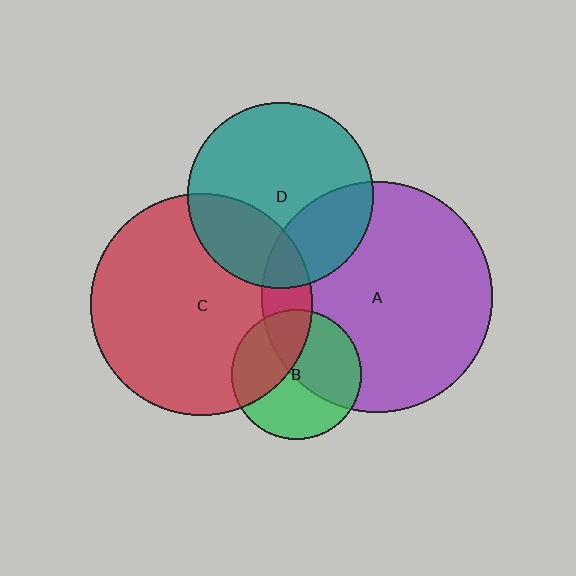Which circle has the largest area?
Circle A (purple).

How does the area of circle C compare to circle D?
Approximately 1.4 times.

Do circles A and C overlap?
Yes.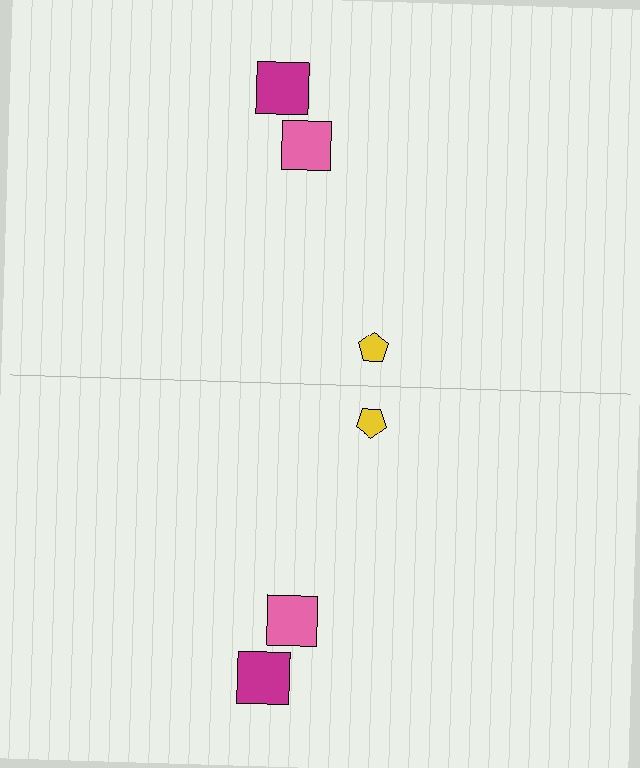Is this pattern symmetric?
Yes, this pattern has bilateral (reflection) symmetry.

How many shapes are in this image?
There are 6 shapes in this image.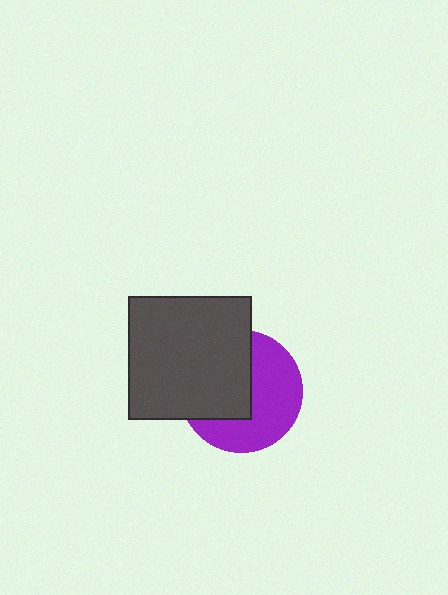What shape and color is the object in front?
The object in front is a dark gray square.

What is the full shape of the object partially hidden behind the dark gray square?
The partially hidden object is a purple circle.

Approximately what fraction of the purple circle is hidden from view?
Roughly 47% of the purple circle is hidden behind the dark gray square.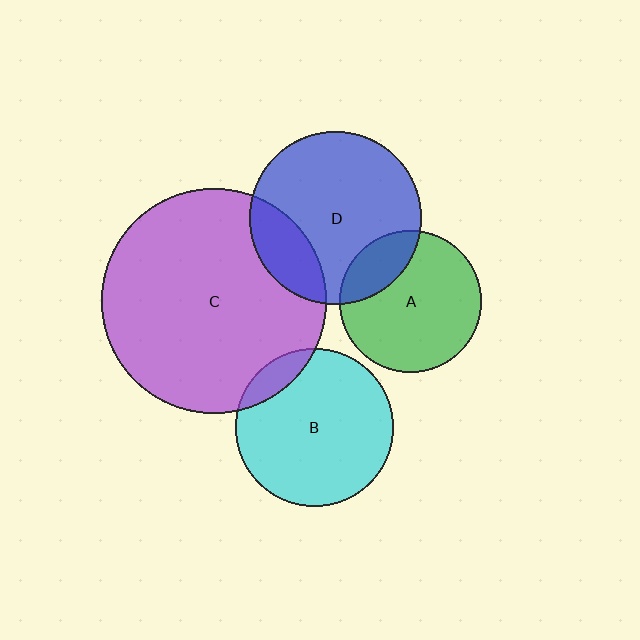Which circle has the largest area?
Circle C (purple).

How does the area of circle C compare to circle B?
Approximately 2.0 times.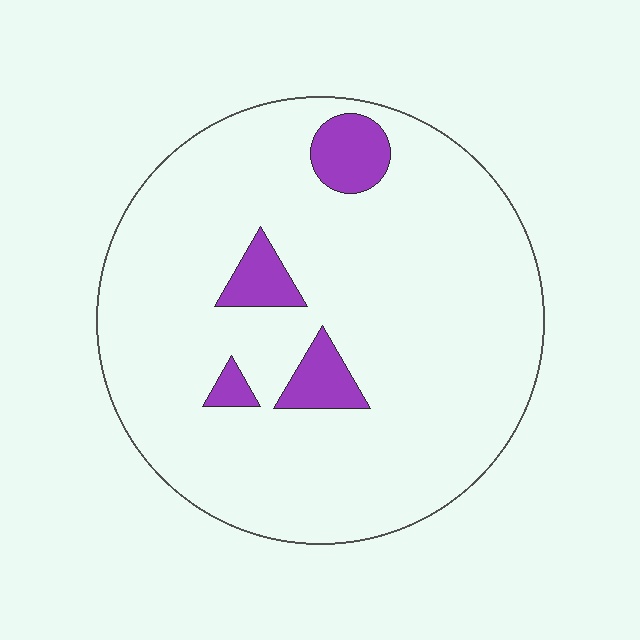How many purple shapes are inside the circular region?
4.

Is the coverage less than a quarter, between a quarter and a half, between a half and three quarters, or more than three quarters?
Less than a quarter.